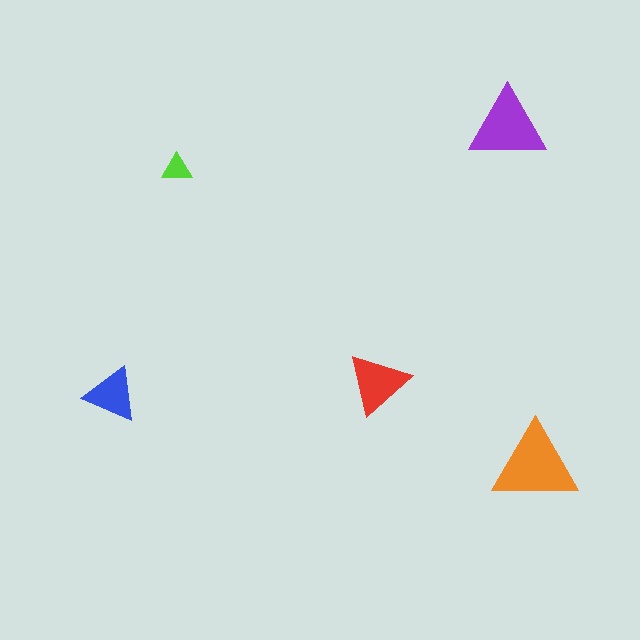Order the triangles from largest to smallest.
the orange one, the purple one, the red one, the blue one, the lime one.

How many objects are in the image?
There are 5 objects in the image.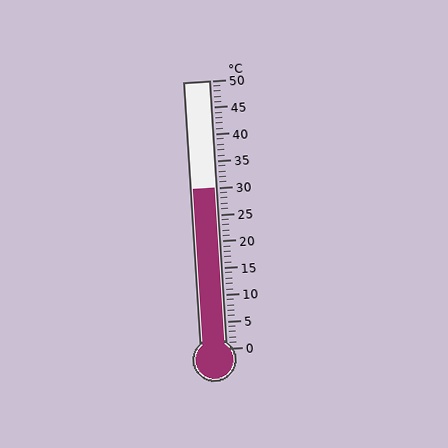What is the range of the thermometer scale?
The thermometer scale ranges from 0°C to 50°C.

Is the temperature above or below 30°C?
The temperature is at 30°C.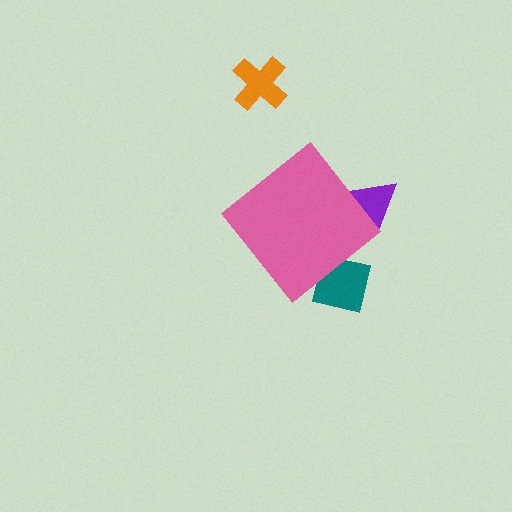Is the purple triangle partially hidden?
Yes, the purple triangle is partially hidden behind the pink diamond.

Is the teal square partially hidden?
Yes, the teal square is partially hidden behind the pink diamond.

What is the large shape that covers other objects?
A pink diamond.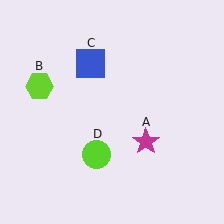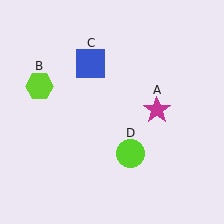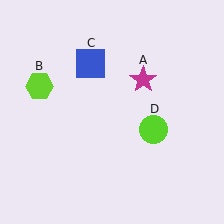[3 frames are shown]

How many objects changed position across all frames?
2 objects changed position: magenta star (object A), lime circle (object D).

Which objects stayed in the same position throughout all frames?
Lime hexagon (object B) and blue square (object C) remained stationary.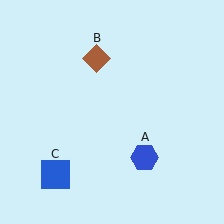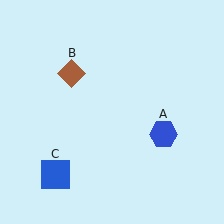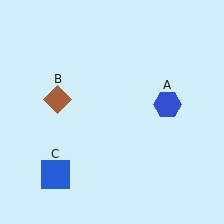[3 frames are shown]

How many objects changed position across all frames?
2 objects changed position: blue hexagon (object A), brown diamond (object B).